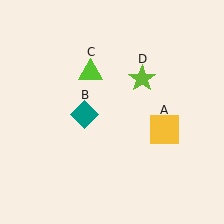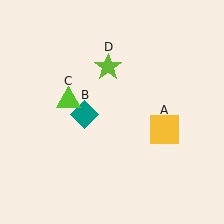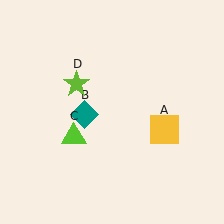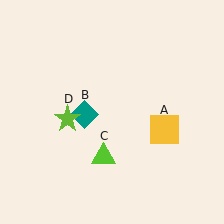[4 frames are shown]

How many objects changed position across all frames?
2 objects changed position: lime triangle (object C), lime star (object D).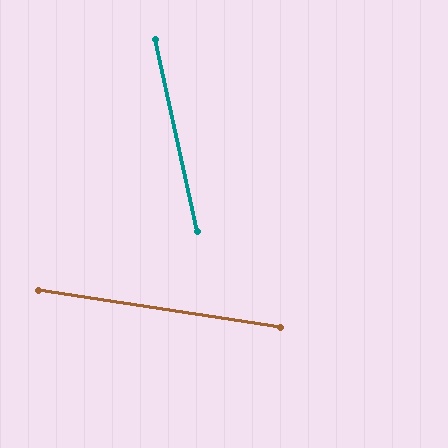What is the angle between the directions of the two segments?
Approximately 69 degrees.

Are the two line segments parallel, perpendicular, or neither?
Neither parallel nor perpendicular — they differ by about 69°.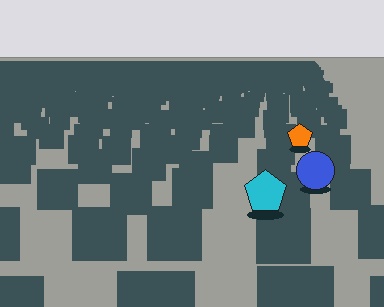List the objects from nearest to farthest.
From nearest to farthest: the cyan pentagon, the blue circle, the orange pentagon.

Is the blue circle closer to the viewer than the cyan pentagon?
No. The cyan pentagon is closer — you can tell from the texture gradient: the ground texture is coarser near it.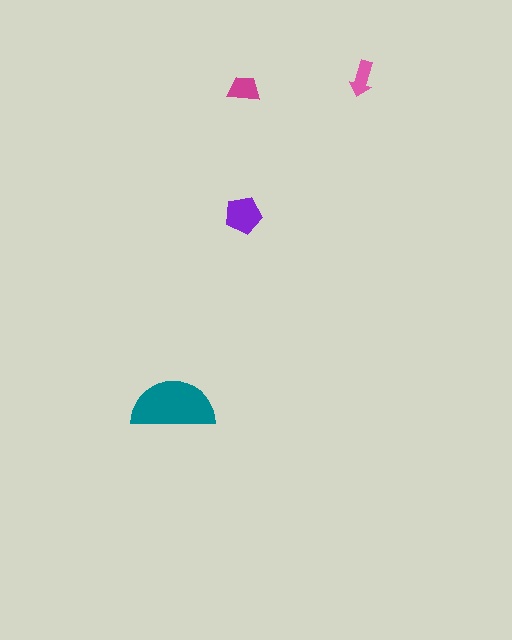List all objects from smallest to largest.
The pink arrow, the magenta trapezoid, the purple pentagon, the teal semicircle.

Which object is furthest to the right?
The pink arrow is rightmost.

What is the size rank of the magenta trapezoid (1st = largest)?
3rd.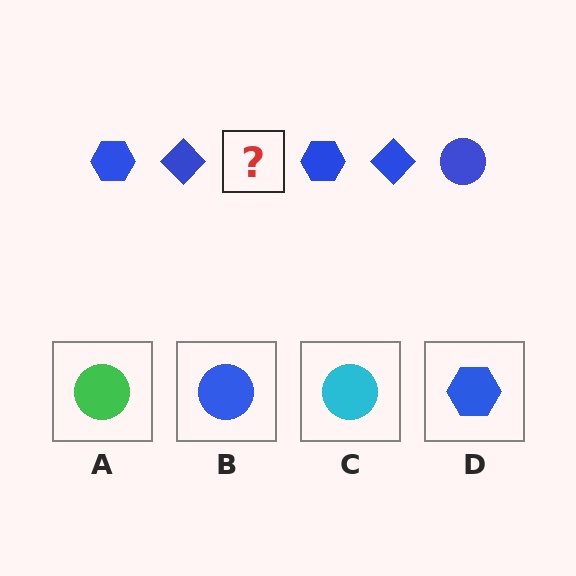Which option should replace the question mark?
Option B.